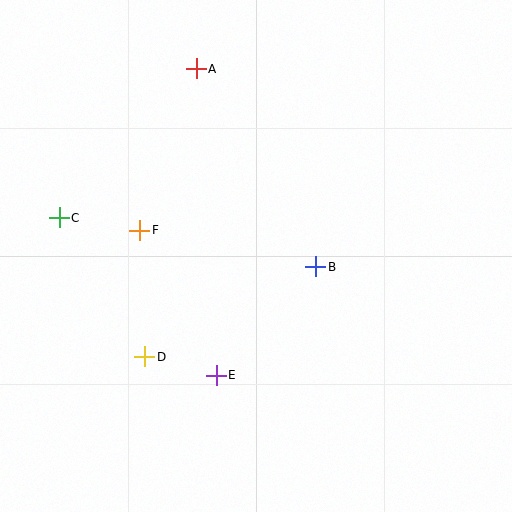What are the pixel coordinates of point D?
Point D is at (145, 357).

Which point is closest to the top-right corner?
Point A is closest to the top-right corner.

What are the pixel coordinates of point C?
Point C is at (59, 218).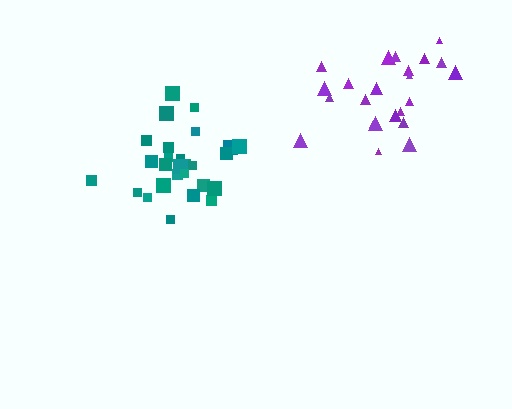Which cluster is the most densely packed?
Teal.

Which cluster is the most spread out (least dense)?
Purple.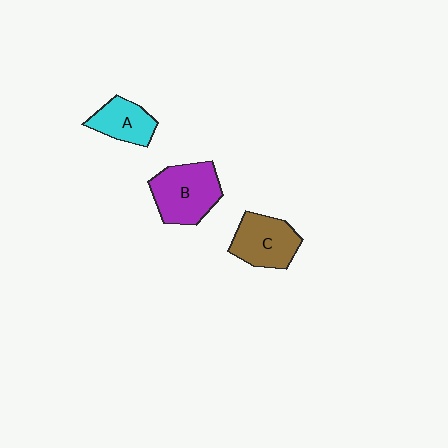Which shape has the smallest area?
Shape A (cyan).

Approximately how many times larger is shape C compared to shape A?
Approximately 1.3 times.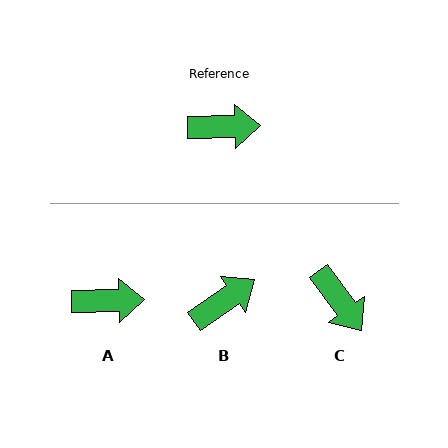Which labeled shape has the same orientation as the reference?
A.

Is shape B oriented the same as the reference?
No, it is off by about 34 degrees.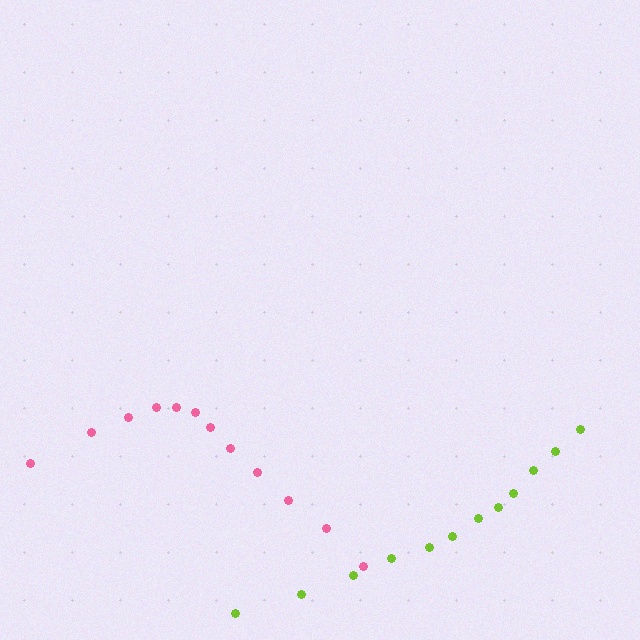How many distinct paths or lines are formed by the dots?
There are 2 distinct paths.